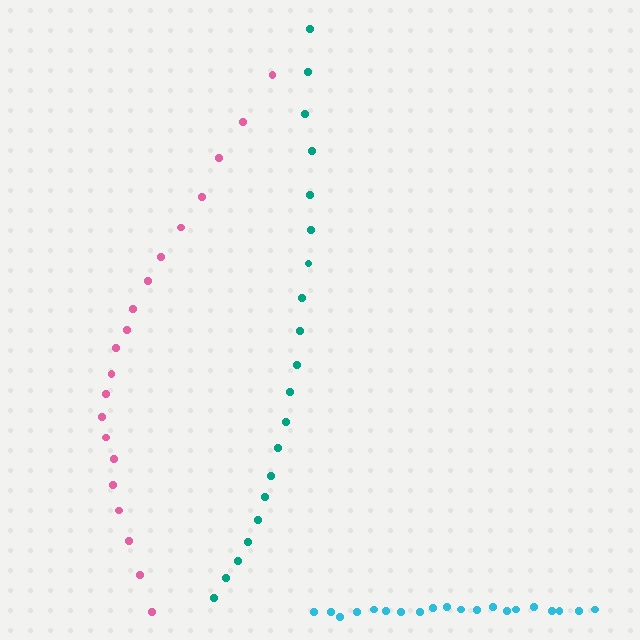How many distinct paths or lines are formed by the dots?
There are 3 distinct paths.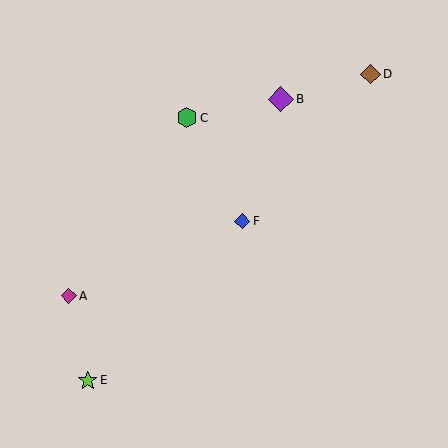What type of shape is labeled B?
Shape B is a purple diamond.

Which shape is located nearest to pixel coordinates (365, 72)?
The brown diamond (labeled D) at (370, 74) is nearest to that location.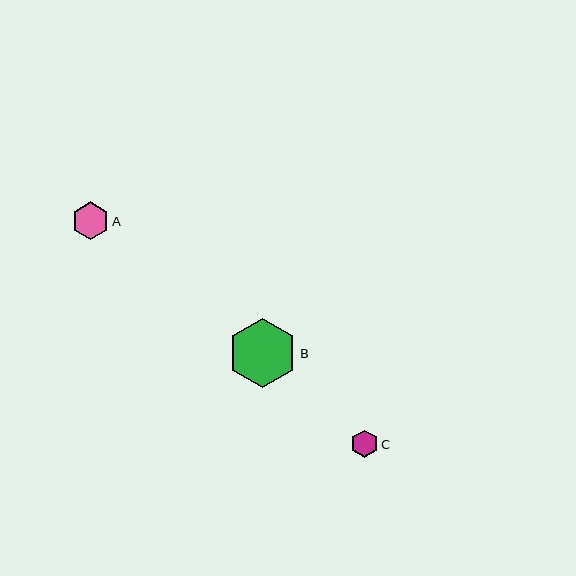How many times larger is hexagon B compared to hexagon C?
Hexagon B is approximately 2.6 times the size of hexagon C.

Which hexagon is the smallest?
Hexagon C is the smallest with a size of approximately 27 pixels.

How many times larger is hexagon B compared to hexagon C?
Hexagon B is approximately 2.6 times the size of hexagon C.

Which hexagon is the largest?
Hexagon B is the largest with a size of approximately 69 pixels.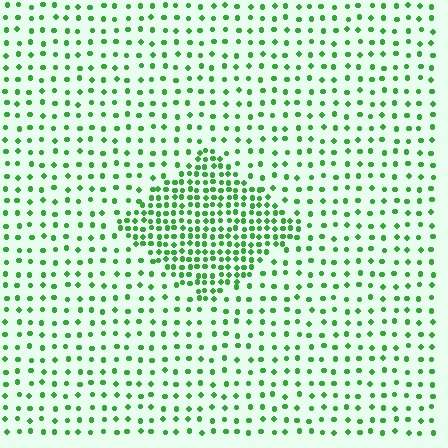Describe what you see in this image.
The image contains small green elements arranged at two different densities. A diamond-shaped region is visible where the elements are more densely packed than the surrounding area.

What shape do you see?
I see a diamond.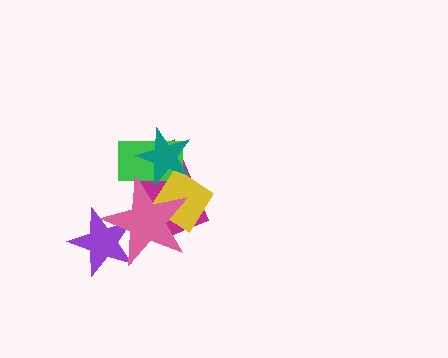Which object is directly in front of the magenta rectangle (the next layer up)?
The green rectangle is directly in front of the magenta rectangle.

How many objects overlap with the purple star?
1 object overlaps with the purple star.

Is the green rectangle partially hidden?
Yes, it is partially covered by another shape.